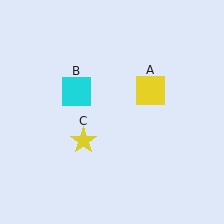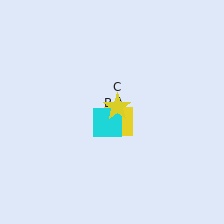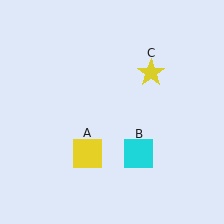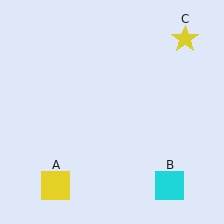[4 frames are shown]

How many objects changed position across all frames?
3 objects changed position: yellow square (object A), cyan square (object B), yellow star (object C).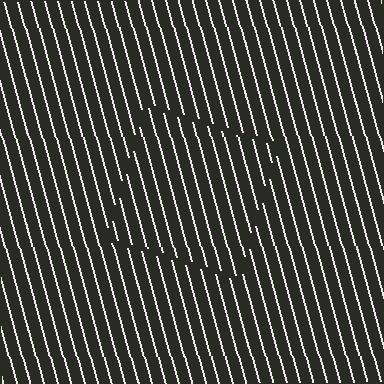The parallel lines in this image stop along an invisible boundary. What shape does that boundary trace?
An illusory square. The interior of the shape contains the same grating, shifted by half a period — the contour is defined by the phase discontinuity where line-ends from the inner and outer gratings abut.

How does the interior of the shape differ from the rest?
The interior of the shape contains the same grating, shifted by half a period — the contour is defined by the phase discontinuity where line-ends from the inner and outer gratings abut.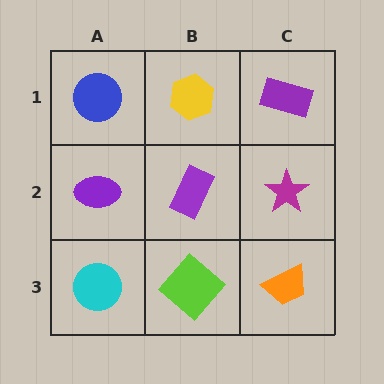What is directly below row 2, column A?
A cyan circle.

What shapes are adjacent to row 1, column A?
A purple ellipse (row 2, column A), a yellow hexagon (row 1, column B).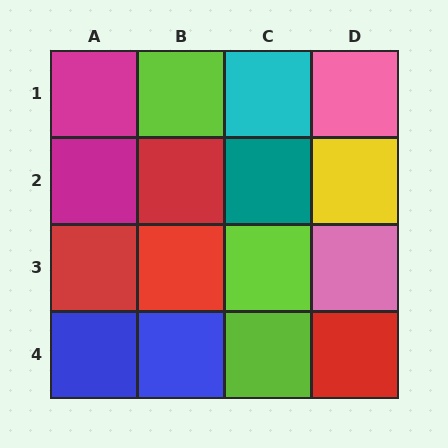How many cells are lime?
3 cells are lime.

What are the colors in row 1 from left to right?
Magenta, lime, cyan, pink.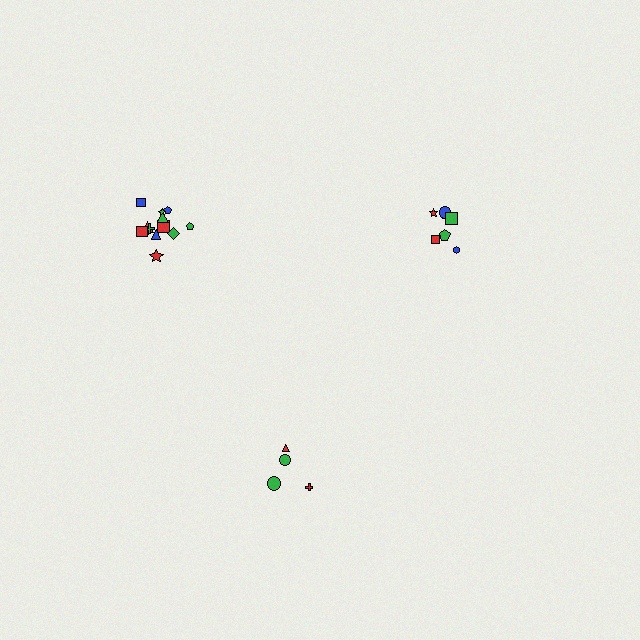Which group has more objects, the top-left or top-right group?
The top-left group.